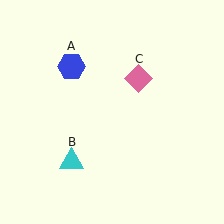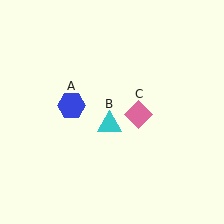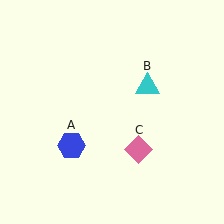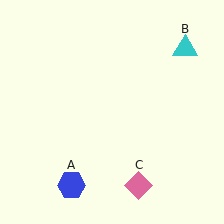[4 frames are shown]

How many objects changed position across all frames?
3 objects changed position: blue hexagon (object A), cyan triangle (object B), pink diamond (object C).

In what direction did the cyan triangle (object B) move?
The cyan triangle (object B) moved up and to the right.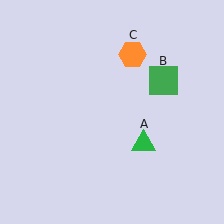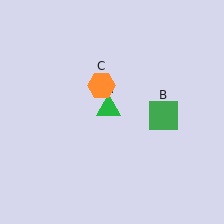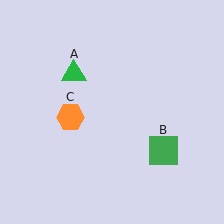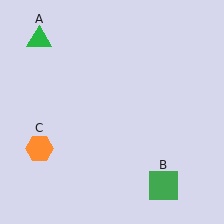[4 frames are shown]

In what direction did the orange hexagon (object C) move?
The orange hexagon (object C) moved down and to the left.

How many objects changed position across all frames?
3 objects changed position: green triangle (object A), green square (object B), orange hexagon (object C).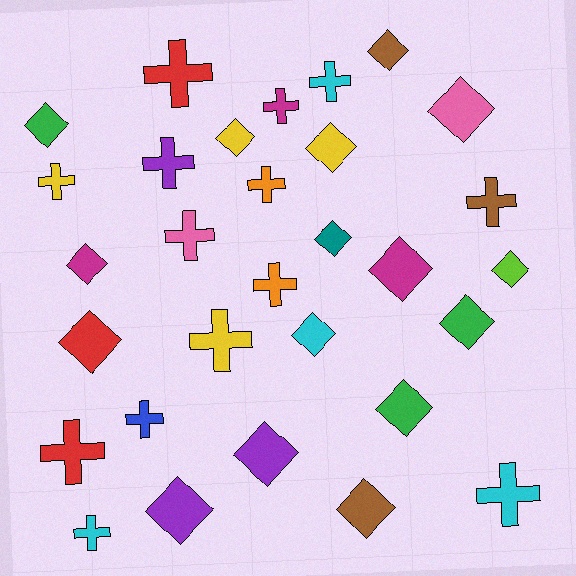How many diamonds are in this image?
There are 16 diamonds.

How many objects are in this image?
There are 30 objects.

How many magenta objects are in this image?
There are 3 magenta objects.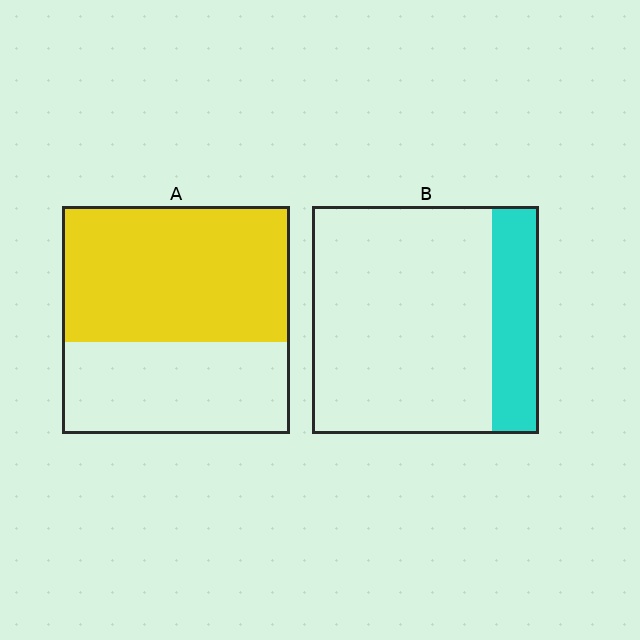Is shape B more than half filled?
No.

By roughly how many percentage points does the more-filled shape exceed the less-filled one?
By roughly 40 percentage points (A over B).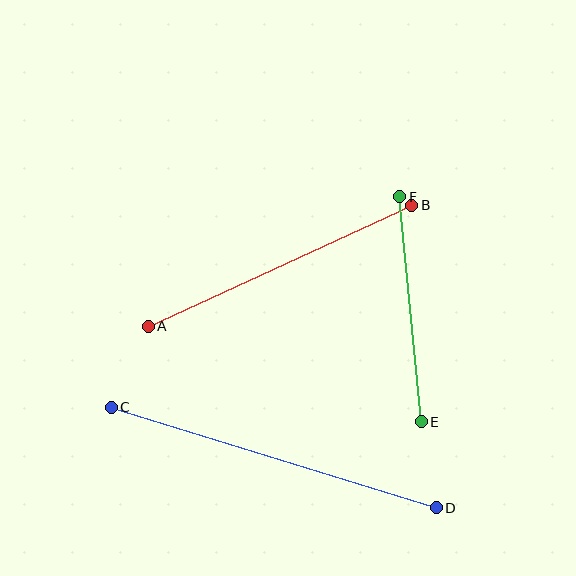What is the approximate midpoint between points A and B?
The midpoint is at approximately (280, 266) pixels.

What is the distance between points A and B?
The distance is approximately 290 pixels.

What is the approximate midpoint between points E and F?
The midpoint is at approximately (410, 309) pixels.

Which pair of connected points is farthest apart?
Points C and D are farthest apart.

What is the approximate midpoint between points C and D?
The midpoint is at approximately (274, 458) pixels.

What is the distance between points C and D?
The distance is approximately 340 pixels.